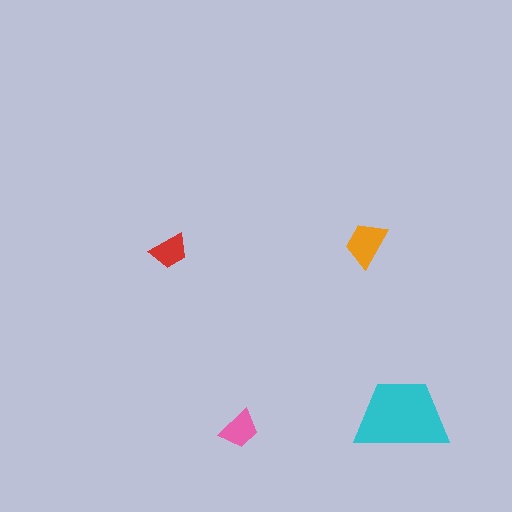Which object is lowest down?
The pink trapezoid is bottommost.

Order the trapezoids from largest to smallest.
the cyan one, the orange one, the pink one, the red one.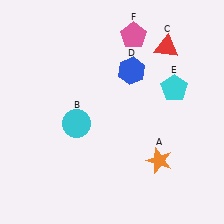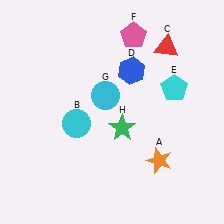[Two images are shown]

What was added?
A cyan circle (G), a green star (H) were added in Image 2.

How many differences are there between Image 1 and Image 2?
There are 2 differences between the two images.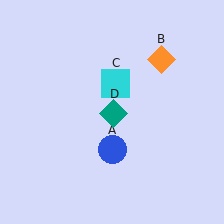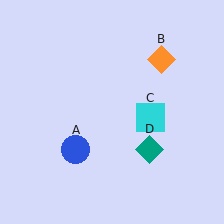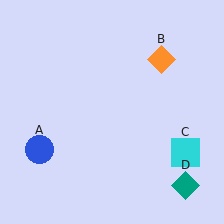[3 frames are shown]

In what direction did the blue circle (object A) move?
The blue circle (object A) moved left.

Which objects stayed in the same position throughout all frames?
Orange diamond (object B) remained stationary.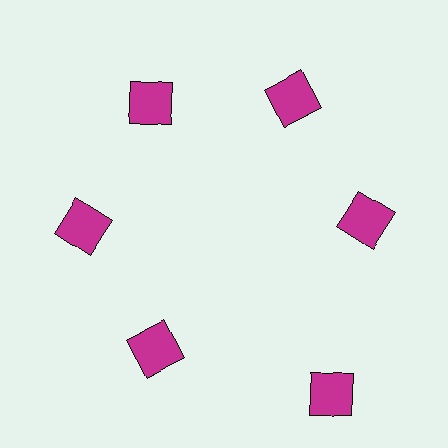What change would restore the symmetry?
The symmetry would be restored by moving it inward, back onto the ring so that all 6 squares sit at equal angles and equal distance from the center.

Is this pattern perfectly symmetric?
No. The 6 magenta squares are arranged in a ring, but one element near the 5 o'clock position is pushed outward from the center, breaking the 6-fold rotational symmetry.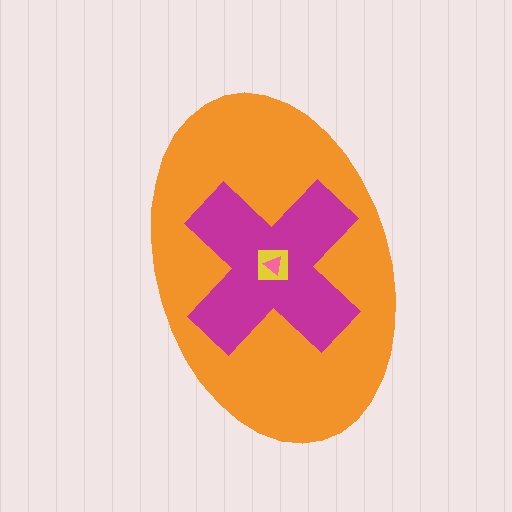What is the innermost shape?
The pink triangle.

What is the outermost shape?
The orange ellipse.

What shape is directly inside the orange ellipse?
The magenta cross.